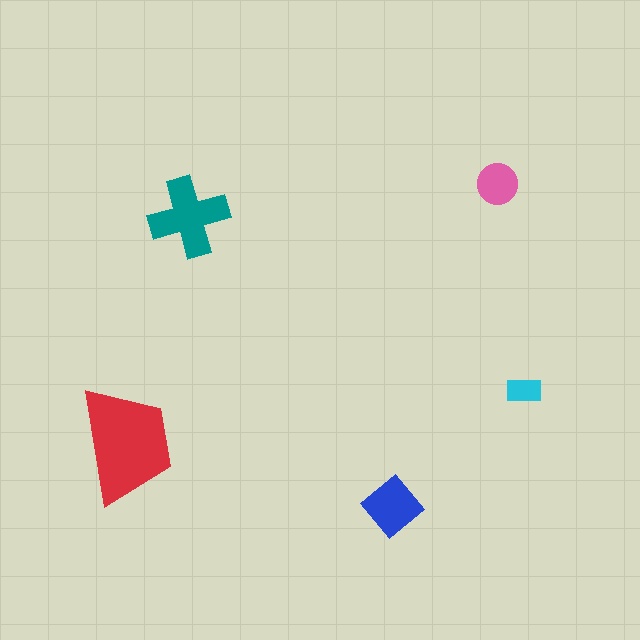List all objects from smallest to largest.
The cyan rectangle, the pink circle, the blue diamond, the teal cross, the red trapezoid.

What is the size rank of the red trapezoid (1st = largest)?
1st.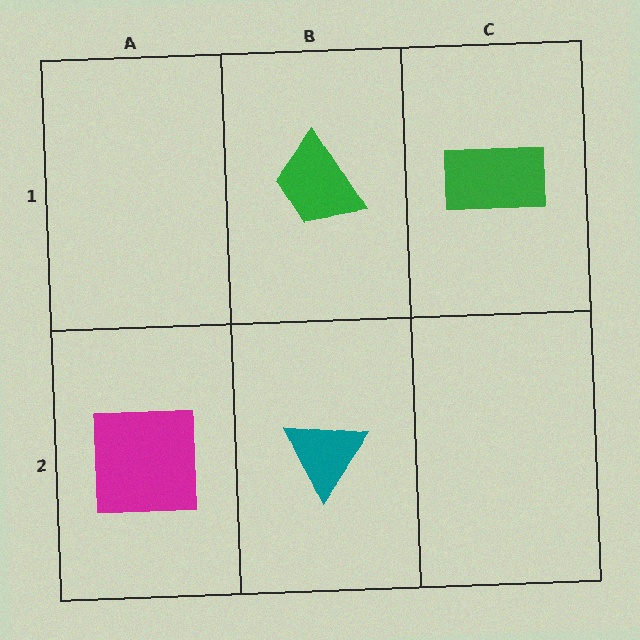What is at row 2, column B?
A teal triangle.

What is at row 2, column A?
A magenta square.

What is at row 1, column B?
A green trapezoid.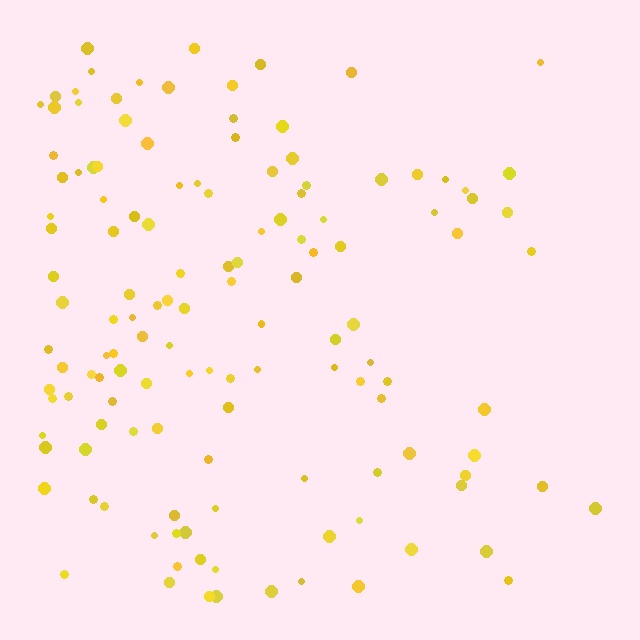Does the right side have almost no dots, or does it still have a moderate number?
Still a moderate number, just noticeably fewer than the left.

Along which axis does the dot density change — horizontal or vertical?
Horizontal.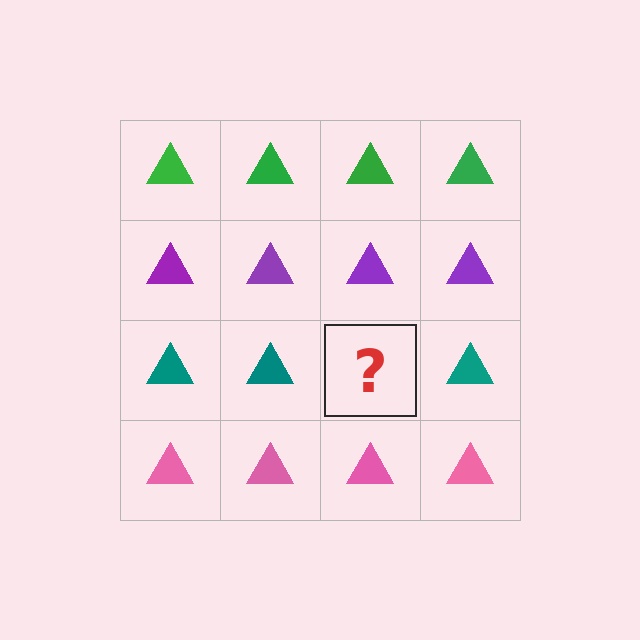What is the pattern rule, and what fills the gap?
The rule is that each row has a consistent color. The gap should be filled with a teal triangle.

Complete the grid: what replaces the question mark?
The question mark should be replaced with a teal triangle.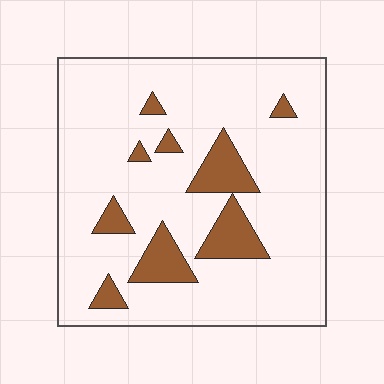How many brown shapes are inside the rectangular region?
9.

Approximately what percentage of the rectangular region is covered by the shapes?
Approximately 15%.